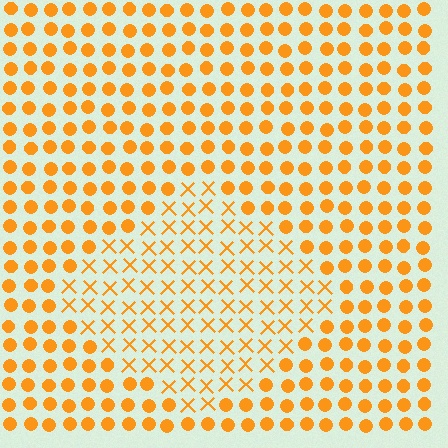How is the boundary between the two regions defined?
The boundary is defined by a change in element shape: X marks inside vs. circles outside. All elements share the same color and spacing.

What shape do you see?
I see a diamond.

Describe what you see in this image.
The image is filled with small orange elements arranged in a uniform grid. A diamond-shaped region contains X marks, while the surrounding area contains circles. The boundary is defined purely by the change in element shape.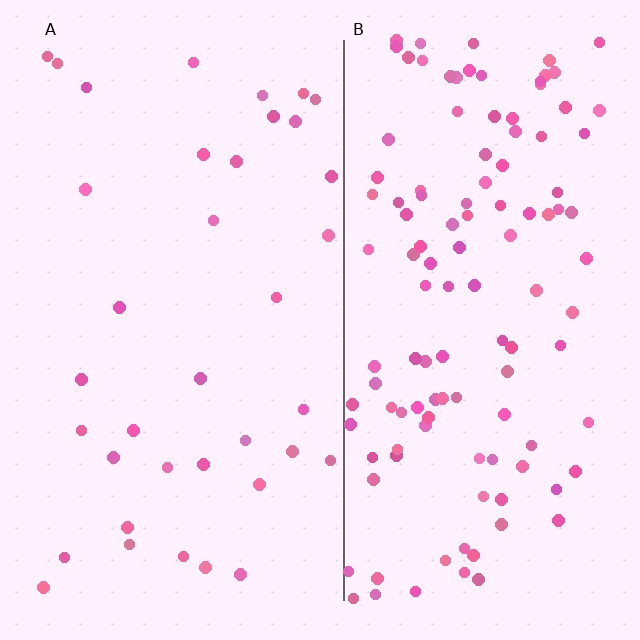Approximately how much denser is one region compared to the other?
Approximately 3.3× — region B over region A.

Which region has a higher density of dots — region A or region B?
B (the right).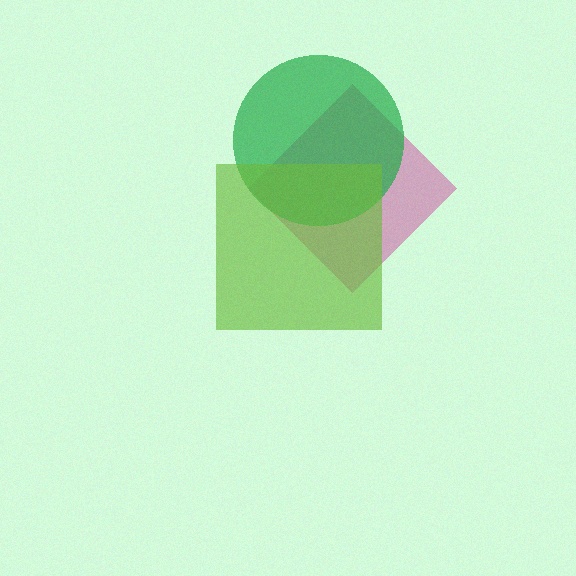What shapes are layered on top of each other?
The layered shapes are: a magenta diamond, a green circle, a lime square.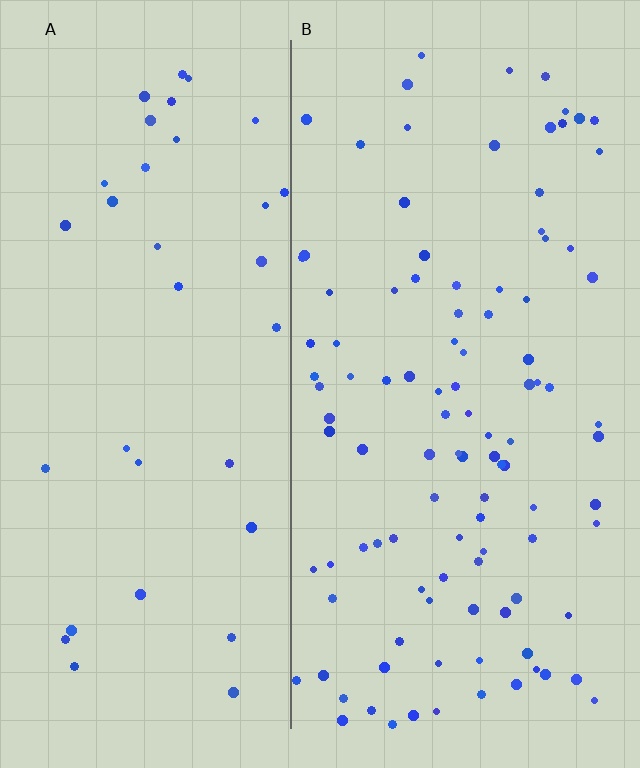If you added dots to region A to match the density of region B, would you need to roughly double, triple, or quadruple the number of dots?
Approximately triple.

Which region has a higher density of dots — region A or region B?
B (the right).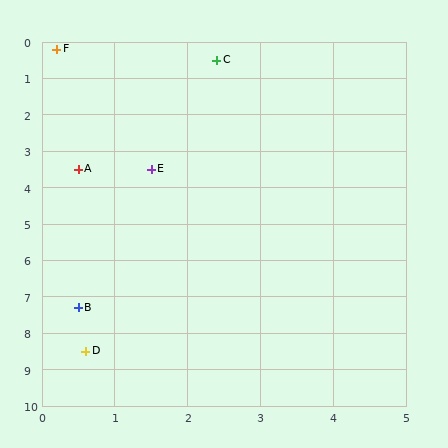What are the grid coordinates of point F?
Point F is at approximately (0.2, 0.2).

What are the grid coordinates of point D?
Point D is at approximately (0.6, 8.5).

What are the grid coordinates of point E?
Point E is at approximately (1.5, 3.5).